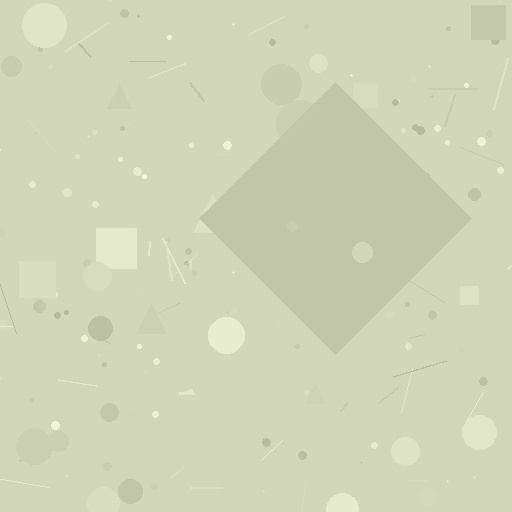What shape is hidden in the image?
A diamond is hidden in the image.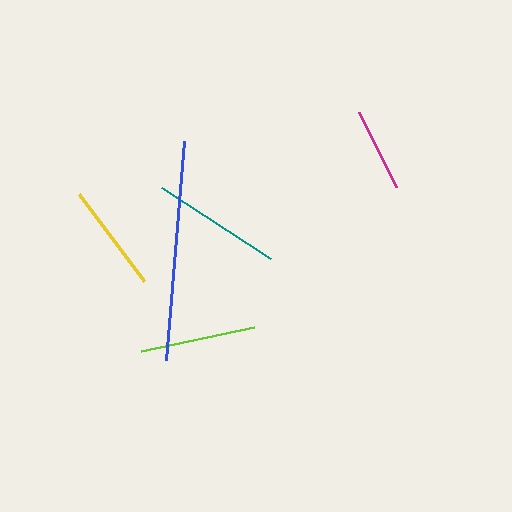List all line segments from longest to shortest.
From longest to shortest: blue, teal, lime, yellow, magenta.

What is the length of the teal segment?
The teal segment is approximately 130 pixels long.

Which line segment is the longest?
The blue line is the longest at approximately 220 pixels.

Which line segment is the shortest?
The magenta line is the shortest at approximately 84 pixels.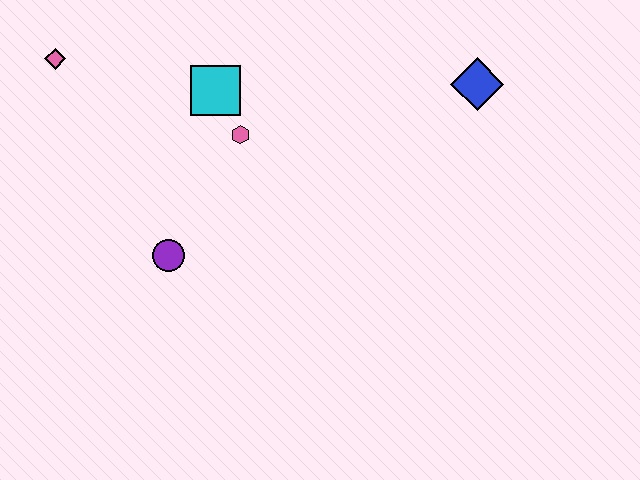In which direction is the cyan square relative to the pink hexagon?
The cyan square is above the pink hexagon.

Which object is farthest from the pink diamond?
The blue diamond is farthest from the pink diamond.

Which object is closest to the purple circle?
The pink hexagon is closest to the purple circle.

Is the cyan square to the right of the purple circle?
Yes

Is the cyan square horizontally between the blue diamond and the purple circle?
Yes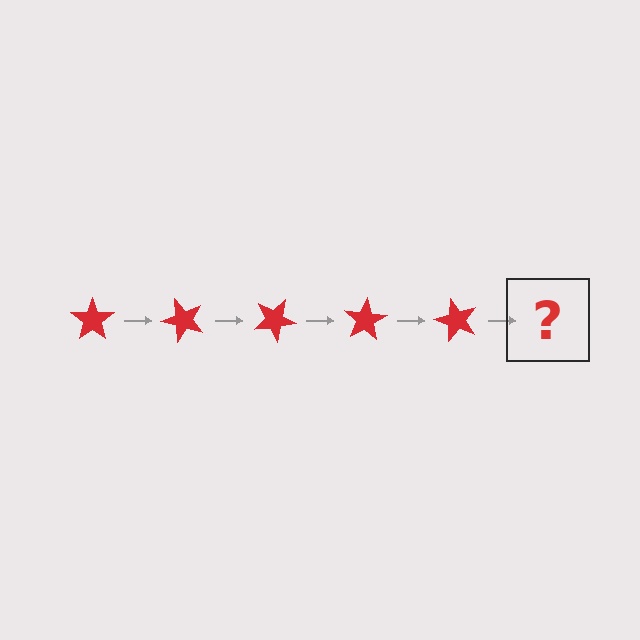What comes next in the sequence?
The next element should be a red star rotated 250 degrees.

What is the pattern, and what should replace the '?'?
The pattern is that the star rotates 50 degrees each step. The '?' should be a red star rotated 250 degrees.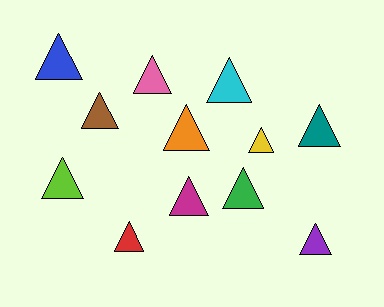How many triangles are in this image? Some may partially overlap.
There are 12 triangles.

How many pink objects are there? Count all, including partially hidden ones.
There is 1 pink object.